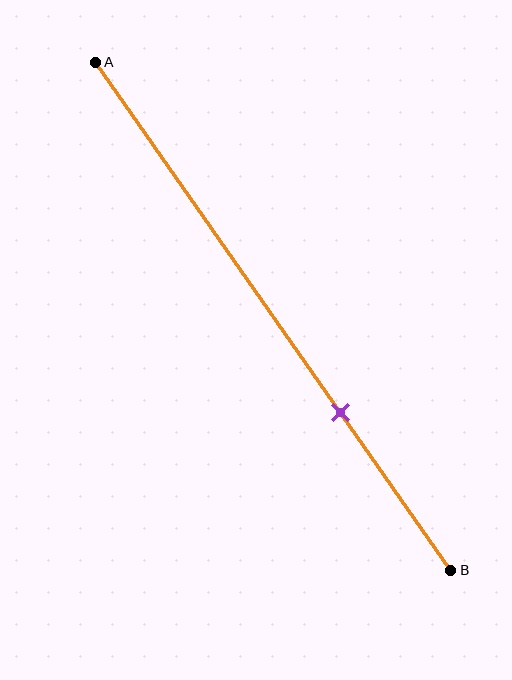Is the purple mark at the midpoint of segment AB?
No, the mark is at about 70% from A, not at the 50% midpoint.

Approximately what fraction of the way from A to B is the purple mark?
The purple mark is approximately 70% of the way from A to B.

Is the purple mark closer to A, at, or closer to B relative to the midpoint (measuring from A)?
The purple mark is closer to point B than the midpoint of segment AB.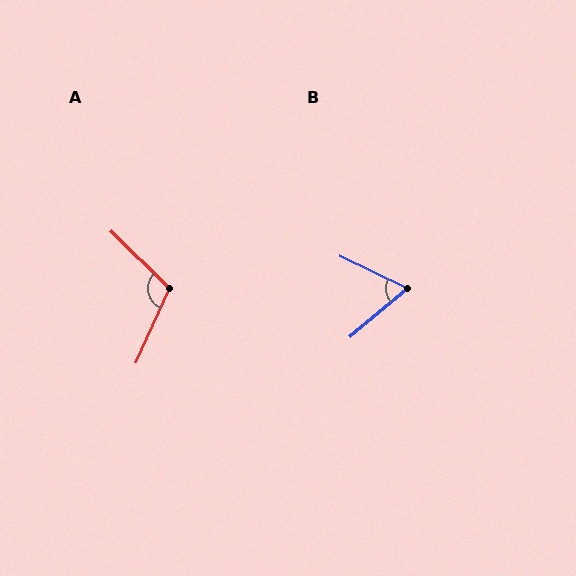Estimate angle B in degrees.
Approximately 66 degrees.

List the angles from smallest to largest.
B (66°), A (110°).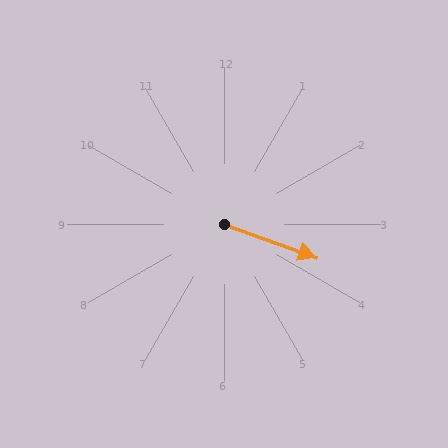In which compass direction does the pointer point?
East.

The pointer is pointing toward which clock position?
Roughly 4 o'clock.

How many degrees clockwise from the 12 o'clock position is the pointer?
Approximately 110 degrees.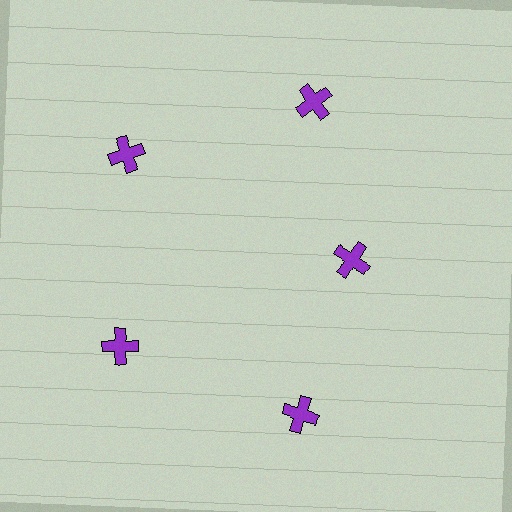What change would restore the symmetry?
The symmetry would be restored by moving it outward, back onto the ring so that all 5 crosses sit at equal angles and equal distance from the center.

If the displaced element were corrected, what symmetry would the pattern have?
It would have 5-fold rotational symmetry — the pattern would map onto itself every 72 degrees.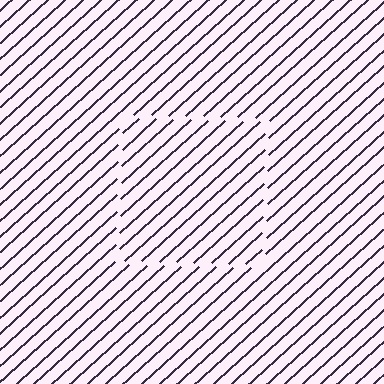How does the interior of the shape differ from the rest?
The interior of the shape contains the same grating, shifted by half a period — the contour is defined by the phase discontinuity where line-ends from the inner and outer gratings abut.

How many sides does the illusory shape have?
4 sides — the line-ends trace a square.